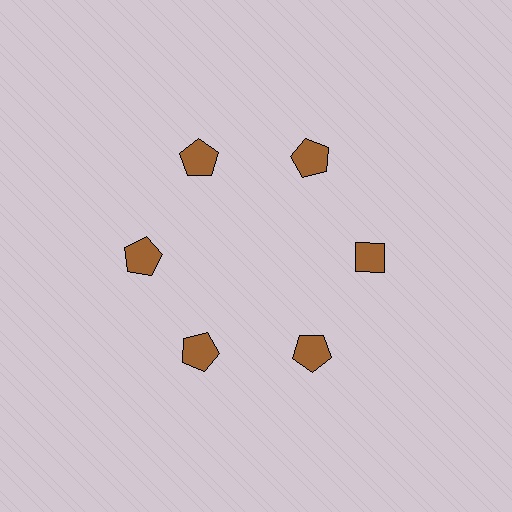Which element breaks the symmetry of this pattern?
The brown diamond at roughly the 3 o'clock position breaks the symmetry. All other shapes are brown pentagons.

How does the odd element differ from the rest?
It has a different shape: diamond instead of pentagon.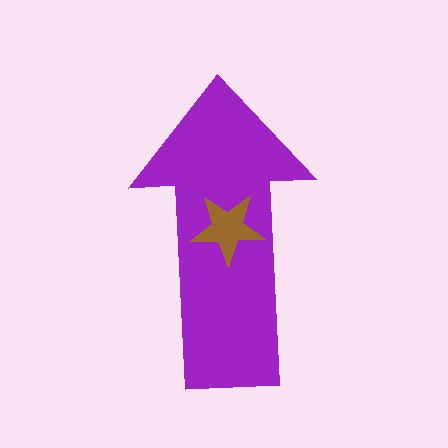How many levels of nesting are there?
2.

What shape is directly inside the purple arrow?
The brown star.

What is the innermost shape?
The brown star.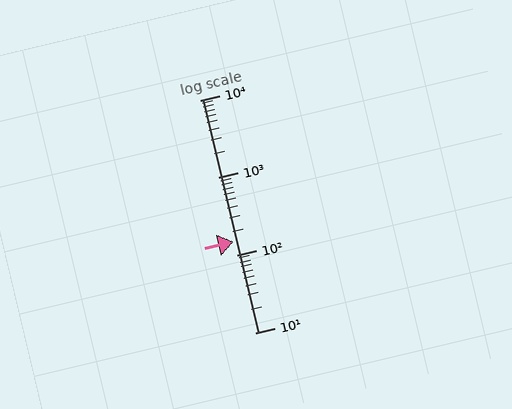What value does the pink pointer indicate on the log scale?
The pointer indicates approximately 150.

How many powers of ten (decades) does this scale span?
The scale spans 3 decades, from 10 to 10000.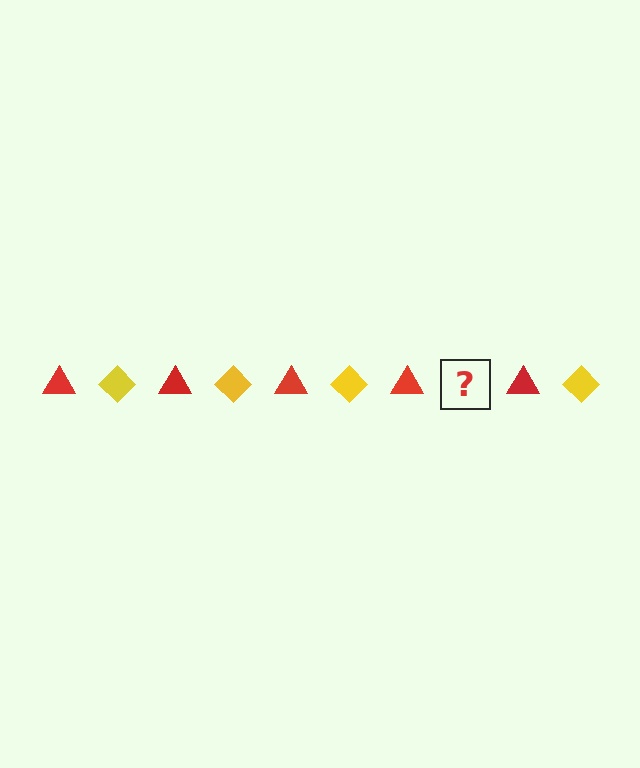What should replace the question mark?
The question mark should be replaced with a yellow diamond.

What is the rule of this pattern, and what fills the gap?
The rule is that the pattern alternates between red triangle and yellow diamond. The gap should be filled with a yellow diamond.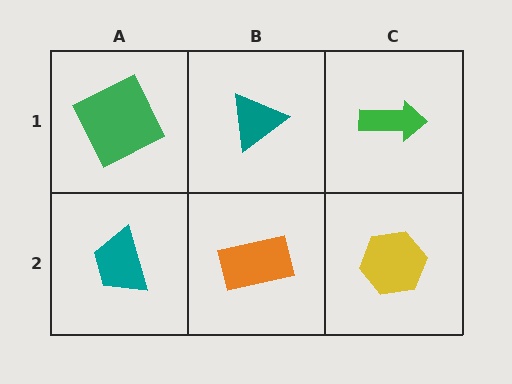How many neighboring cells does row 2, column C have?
2.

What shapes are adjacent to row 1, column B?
An orange rectangle (row 2, column B), a green square (row 1, column A), a green arrow (row 1, column C).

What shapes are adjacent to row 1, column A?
A teal trapezoid (row 2, column A), a teal triangle (row 1, column B).